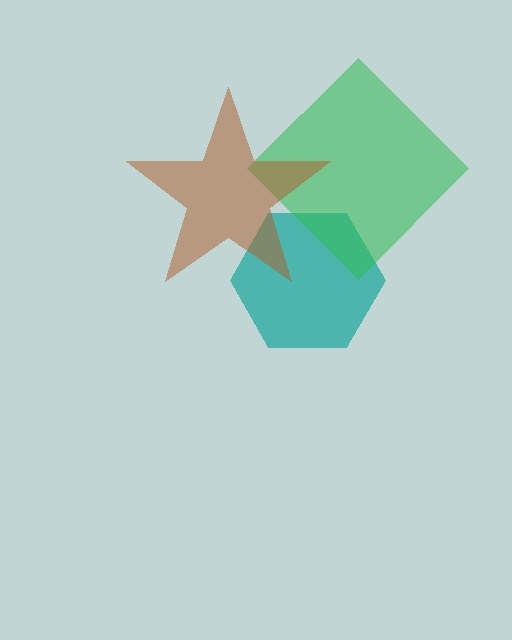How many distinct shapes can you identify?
There are 3 distinct shapes: a teal hexagon, a green diamond, a brown star.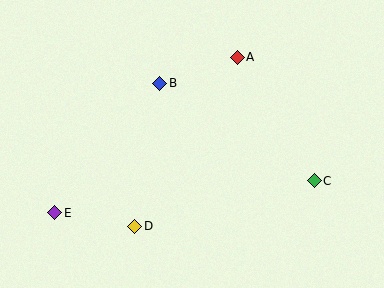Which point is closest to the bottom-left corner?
Point E is closest to the bottom-left corner.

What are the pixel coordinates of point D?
Point D is at (135, 226).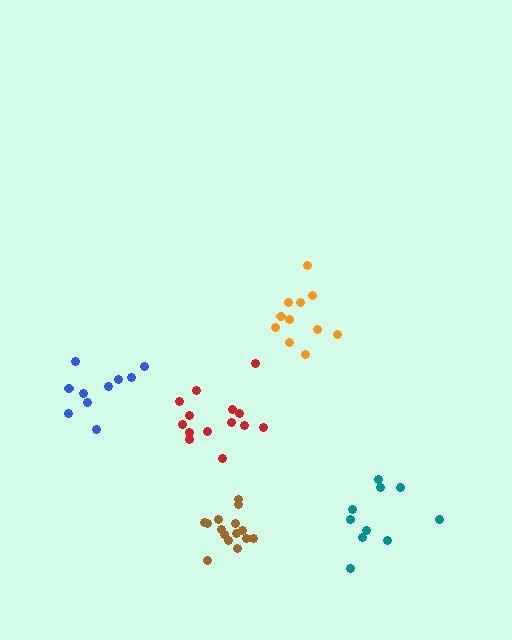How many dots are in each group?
Group 1: 15 dots, Group 2: 14 dots, Group 3: 11 dots, Group 4: 10 dots, Group 5: 10 dots (60 total).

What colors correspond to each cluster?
The clusters are colored: brown, red, orange, teal, blue.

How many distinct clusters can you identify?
There are 5 distinct clusters.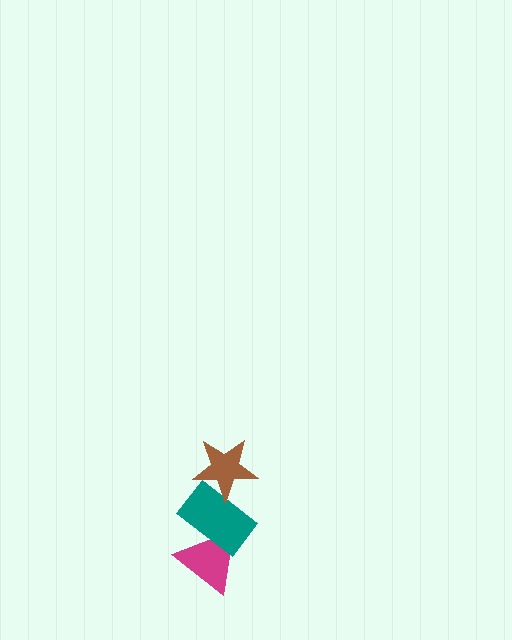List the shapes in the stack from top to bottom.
From top to bottom: the brown star, the teal rectangle, the magenta triangle.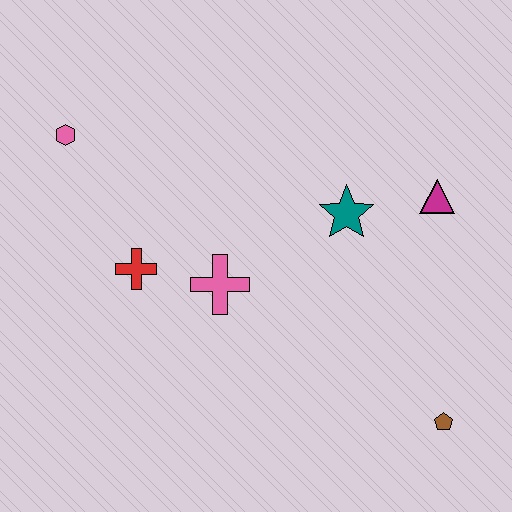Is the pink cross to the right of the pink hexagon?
Yes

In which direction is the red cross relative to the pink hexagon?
The red cross is below the pink hexagon.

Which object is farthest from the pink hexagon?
The brown pentagon is farthest from the pink hexagon.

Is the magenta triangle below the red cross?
No